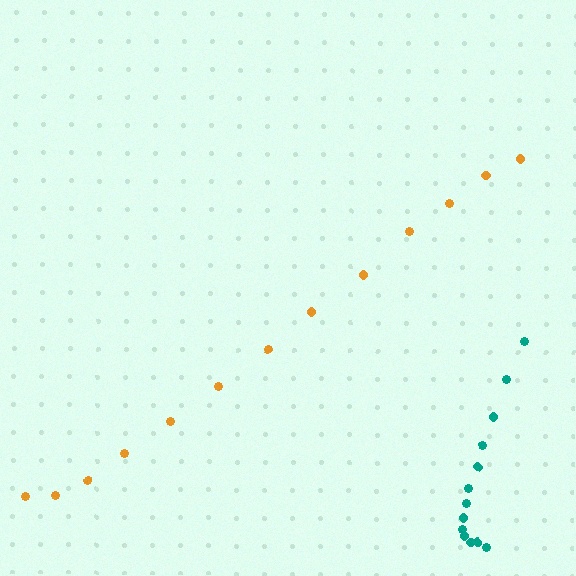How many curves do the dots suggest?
There are 2 distinct paths.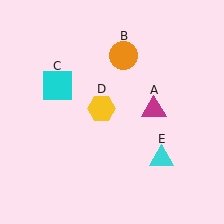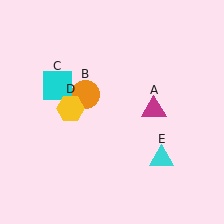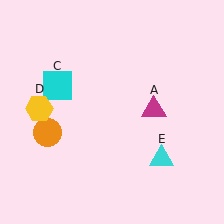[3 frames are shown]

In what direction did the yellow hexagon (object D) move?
The yellow hexagon (object D) moved left.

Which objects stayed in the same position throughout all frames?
Magenta triangle (object A) and cyan square (object C) and cyan triangle (object E) remained stationary.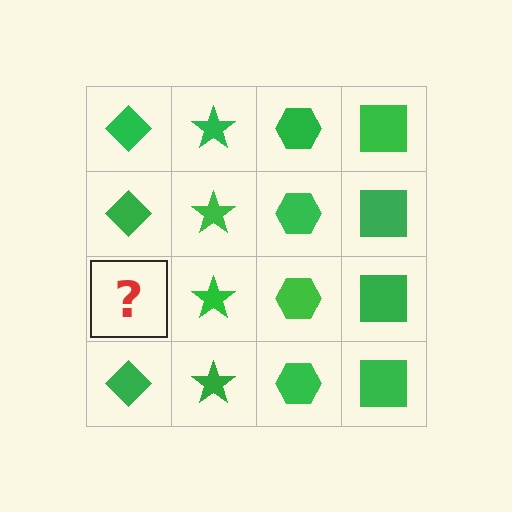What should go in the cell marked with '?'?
The missing cell should contain a green diamond.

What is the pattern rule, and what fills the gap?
The rule is that each column has a consistent shape. The gap should be filled with a green diamond.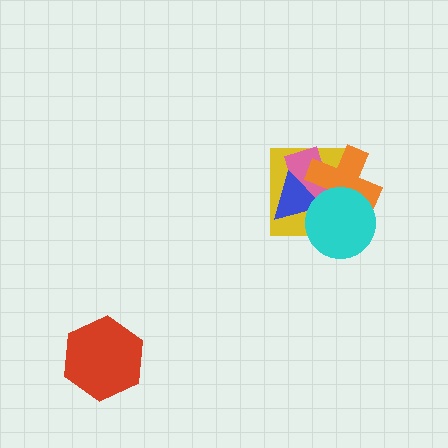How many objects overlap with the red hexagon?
0 objects overlap with the red hexagon.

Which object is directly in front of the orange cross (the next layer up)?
The blue triangle is directly in front of the orange cross.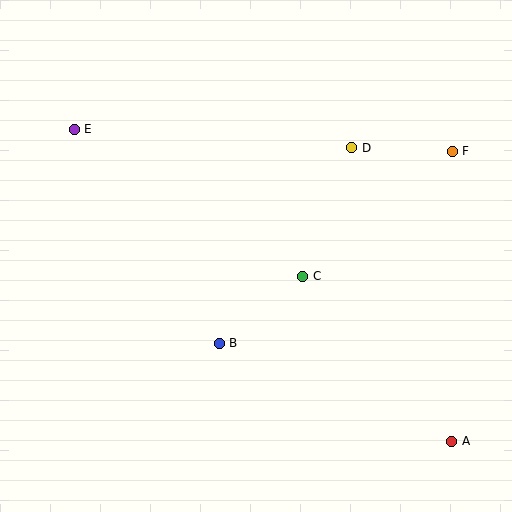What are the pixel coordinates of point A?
Point A is at (452, 441).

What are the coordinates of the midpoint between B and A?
The midpoint between B and A is at (335, 392).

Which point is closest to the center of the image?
Point C at (303, 276) is closest to the center.